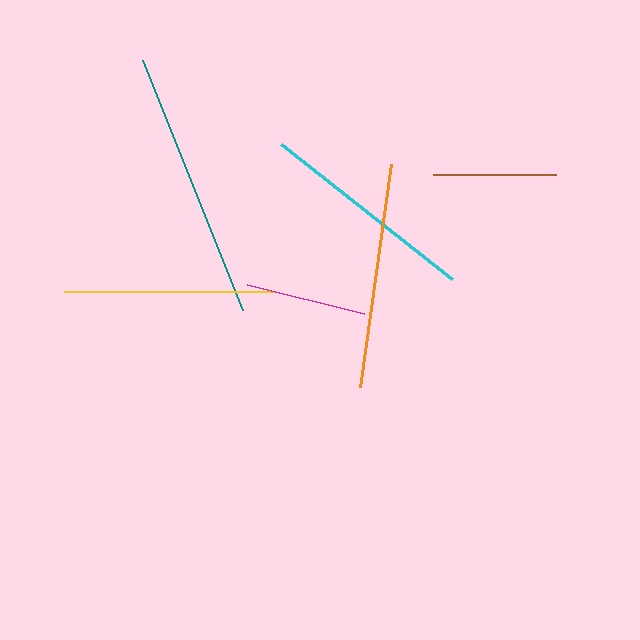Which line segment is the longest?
The teal line is the longest at approximately 269 pixels.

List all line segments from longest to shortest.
From longest to shortest: teal, orange, cyan, yellow, brown, magenta.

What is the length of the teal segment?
The teal segment is approximately 269 pixels long.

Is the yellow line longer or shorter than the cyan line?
The cyan line is longer than the yellow line.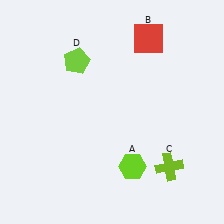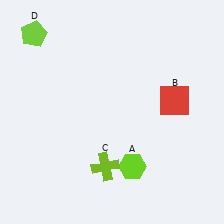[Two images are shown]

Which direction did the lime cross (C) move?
The lime cross (C) moved left.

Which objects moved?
The objects that moved are: the red square (B), the lime cross (C), the lime pentagon (D).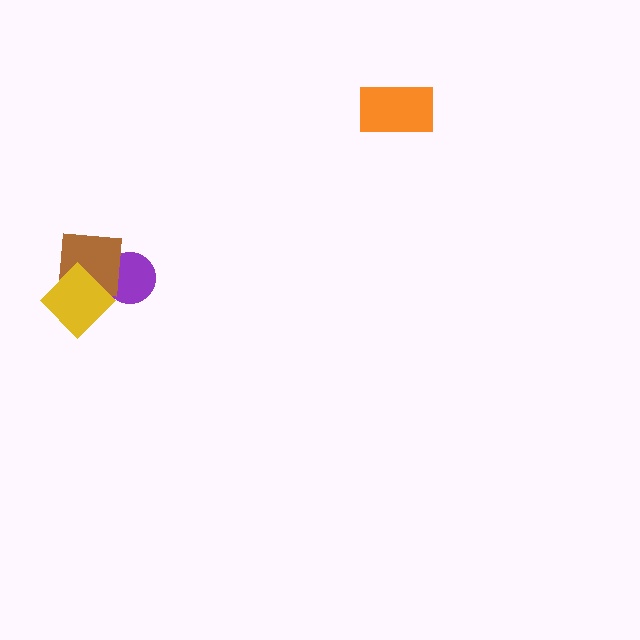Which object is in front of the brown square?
The yellow diamond is in front of the brown square.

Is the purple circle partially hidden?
Yes, it is partially covered by another shape.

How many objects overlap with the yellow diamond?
2 objects overlap with the yellow diamond.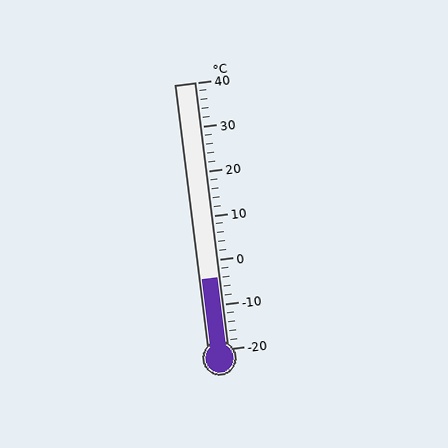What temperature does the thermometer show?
The thermometer shows approximately -4°C.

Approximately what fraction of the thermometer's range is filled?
The thermometer is filled to approximately 25% of its range.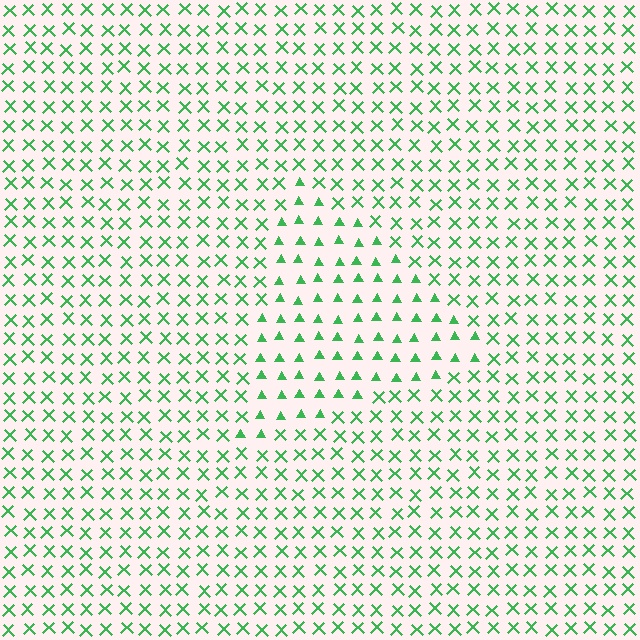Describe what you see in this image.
The image is filled with small green elements arranged in a uniform grid. A triangle-shaped region contains triangles, while the surrounding area contains X marks. The boundary is defined purely by the change in element shape.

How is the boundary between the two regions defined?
The boundary is defined by a change in element shape: triangles inside vs. X marks outside. All elements share the same color and spacing.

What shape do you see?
I see a triangle.